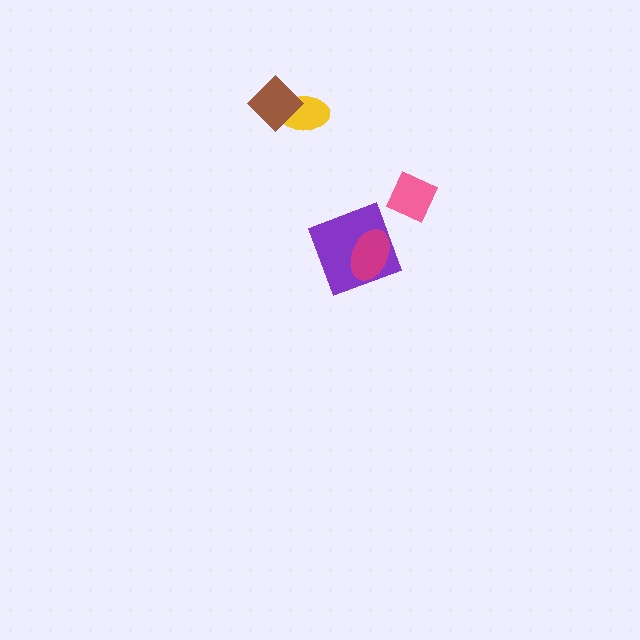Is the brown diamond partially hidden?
No, no other shape covers it.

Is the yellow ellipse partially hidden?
Yes, it is partially covered by another shape.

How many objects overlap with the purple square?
1 object overlaps with the purple square.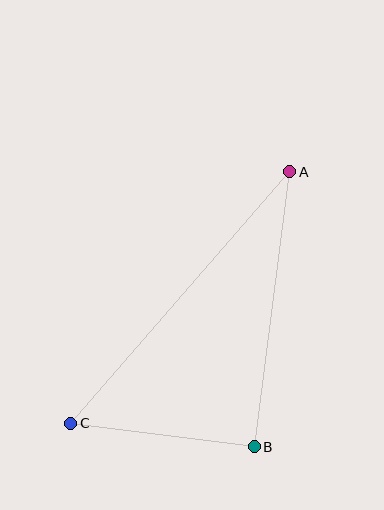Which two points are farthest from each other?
Points A and C are farthest from each other.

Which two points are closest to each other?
Points B and C are closest to each other.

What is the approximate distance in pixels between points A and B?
The distance between A and B is approximately 277 pixels.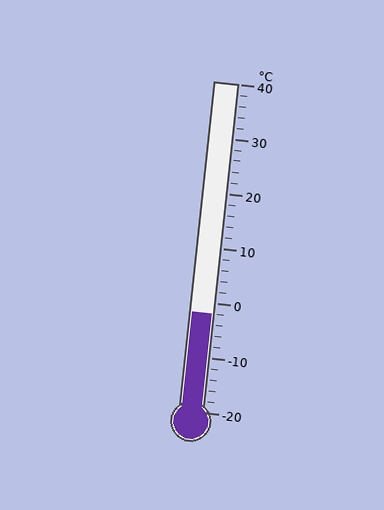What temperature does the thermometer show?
The thermometer shows approximately -2°C.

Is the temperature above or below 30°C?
The temperature is below 30°C.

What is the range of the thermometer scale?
The thermometer scale ranges from -20°C to 40°C.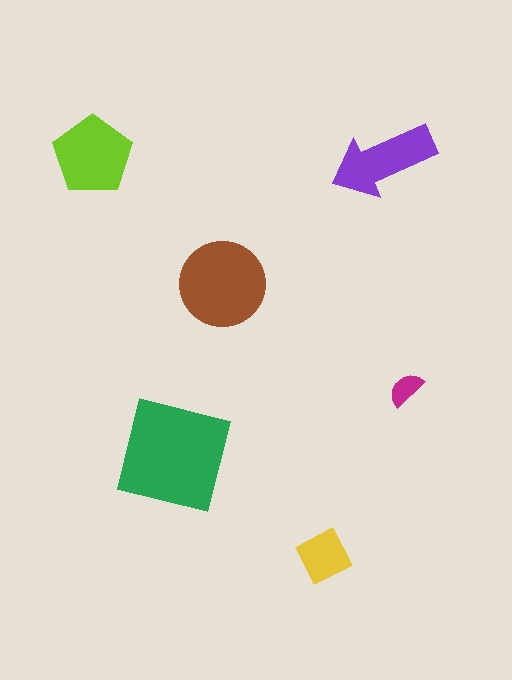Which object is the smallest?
The magenta semicircle.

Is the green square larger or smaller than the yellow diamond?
Larger.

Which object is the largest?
The green square.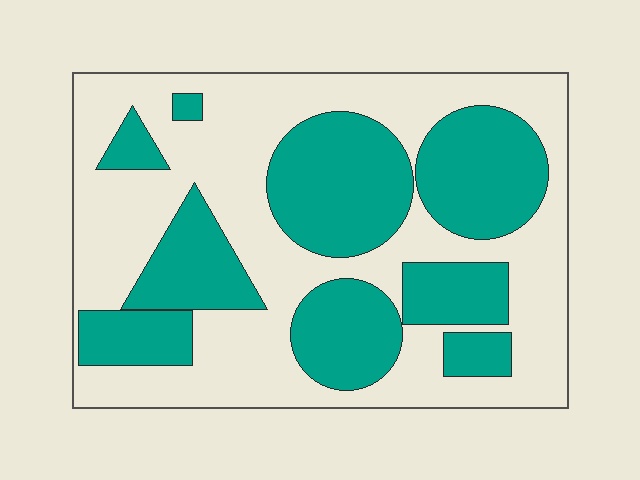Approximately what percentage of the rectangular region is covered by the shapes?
Approximately 40%.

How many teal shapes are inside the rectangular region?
9.